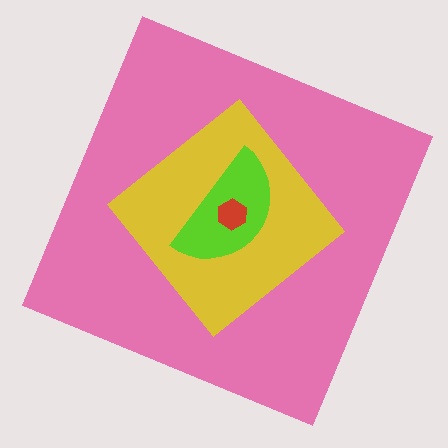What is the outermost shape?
The pink square.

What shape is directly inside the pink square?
The yellow diamond.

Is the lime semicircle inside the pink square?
Yes.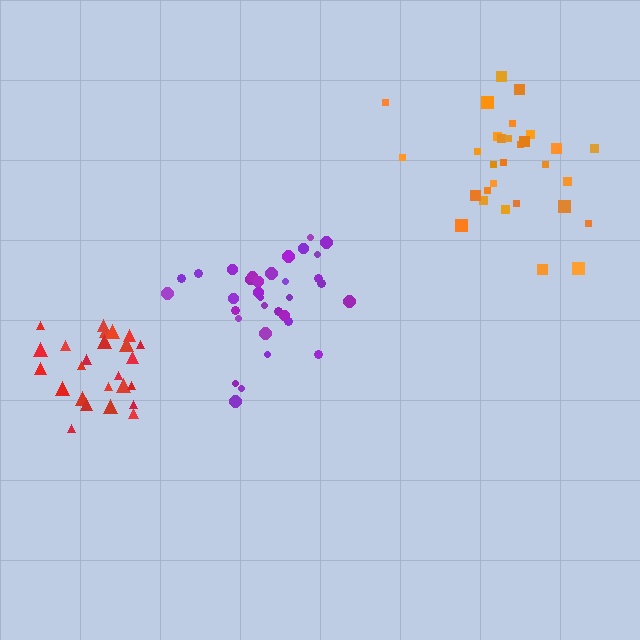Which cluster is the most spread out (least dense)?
Orange.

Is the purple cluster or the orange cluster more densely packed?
Purple.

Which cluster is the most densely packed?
Red.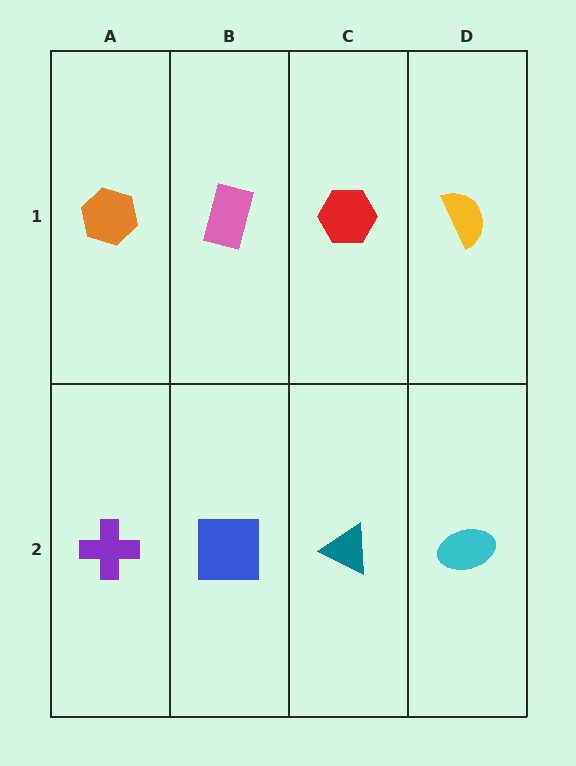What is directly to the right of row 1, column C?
A yellow semicircle.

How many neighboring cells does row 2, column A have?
2.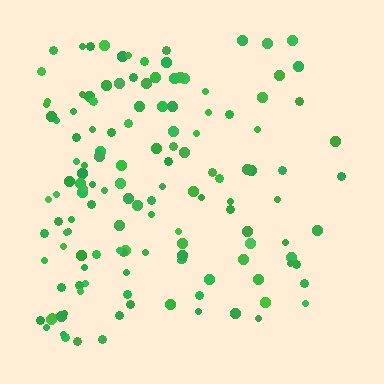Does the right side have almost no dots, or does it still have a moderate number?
Still a moderate number, just noticeably fewer than the left.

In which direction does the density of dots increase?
From right to left, with the left side densest.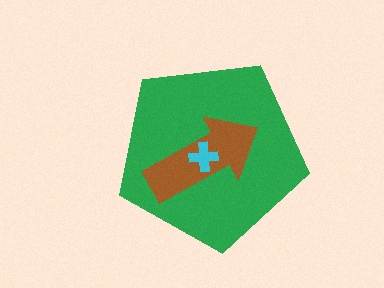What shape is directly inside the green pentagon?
The brown arrow.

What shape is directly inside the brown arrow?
The cyan cross.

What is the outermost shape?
The green pentagon.